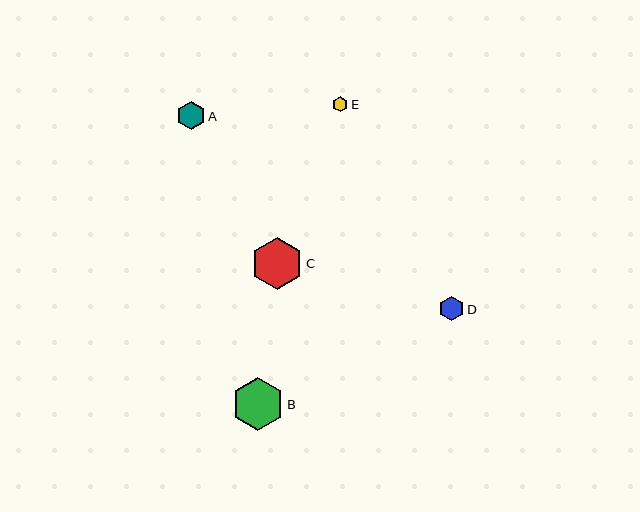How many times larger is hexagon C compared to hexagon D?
Hexagon C is approximately 2.1 times the size of hexagon D.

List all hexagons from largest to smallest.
From largest to smallest: B, C, A, D, E.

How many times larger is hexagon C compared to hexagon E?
Hexagon C is approximately 3.5 times the size of hexagon E.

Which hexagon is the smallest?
Hexagon E is the smallest with a size of approximately 15 pixels.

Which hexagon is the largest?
Hexagon B is the largest with a size of approximately 52 pixels.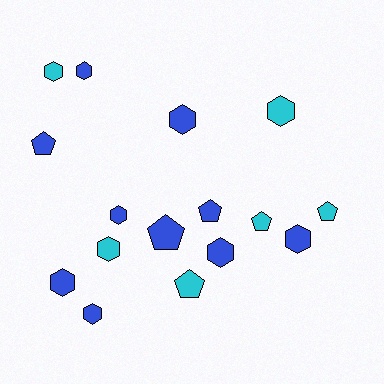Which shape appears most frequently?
Hexagon, with 10 objects.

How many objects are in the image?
There are 16 objects.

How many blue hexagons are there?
There are 7 blue hexagons.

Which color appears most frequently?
Blue, with 10 objects.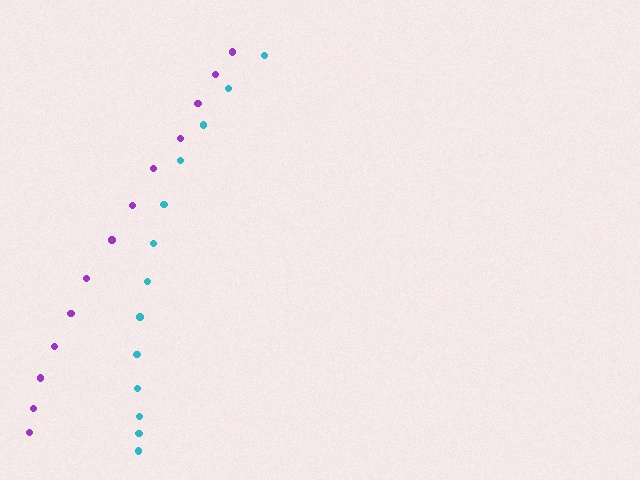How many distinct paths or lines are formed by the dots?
There are 2 distinct paths.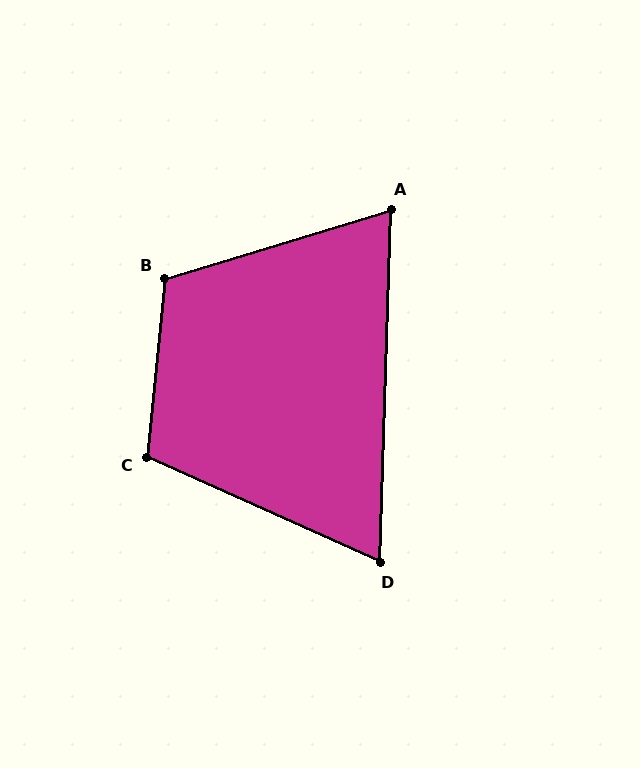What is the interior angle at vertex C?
Approximately 109 degrees (obtuse).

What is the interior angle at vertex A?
Approximately 71 degrees (acute).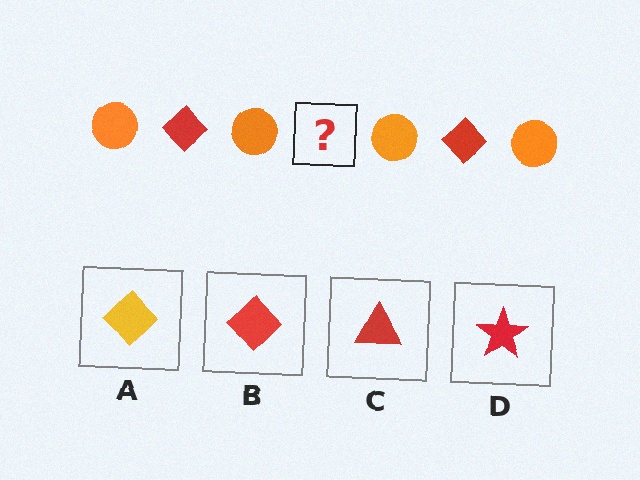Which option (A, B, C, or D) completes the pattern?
B.